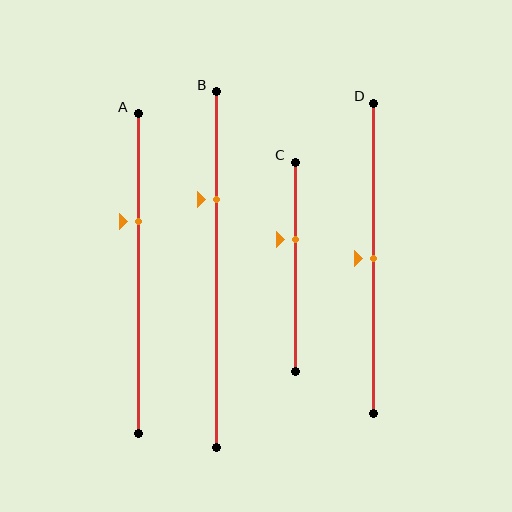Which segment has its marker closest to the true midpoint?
Segment D has its marker closest to the true midpoint.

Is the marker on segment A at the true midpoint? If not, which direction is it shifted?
No, the marker on segment A is shifted upward by about 16% of the segment length.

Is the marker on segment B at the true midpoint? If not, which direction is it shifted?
No, the marker on segment B is shifted upward by about 20% of the segment length.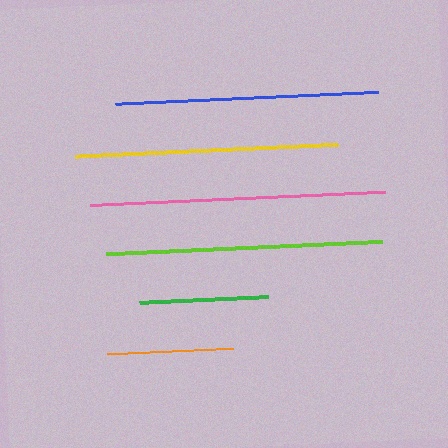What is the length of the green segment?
The green segment is approximately 129 pixels long.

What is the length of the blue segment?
The blue segment is approximately 264 pixels long.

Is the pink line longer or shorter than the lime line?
The pink line is longer than the lime line.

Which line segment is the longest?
The pink line is the longest at approximately 295 pixels.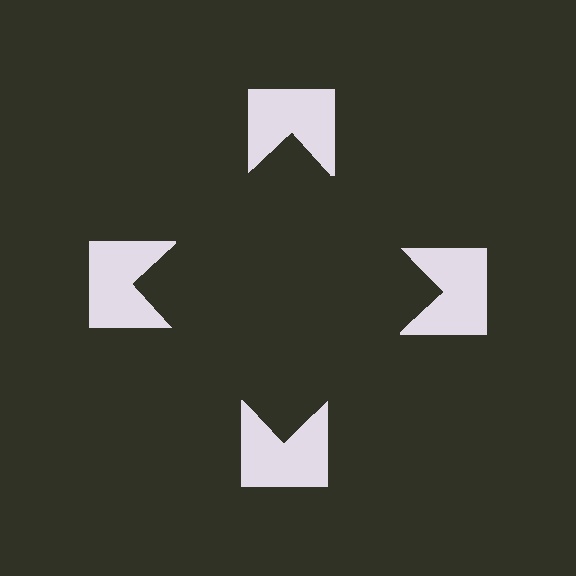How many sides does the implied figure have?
4 sides.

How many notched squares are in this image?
There are 4 — one at each vertex of the illusory square.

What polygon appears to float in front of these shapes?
An illusory square — its edges are inferred from the aligned wedge cuts in the notched squares, not physically drawn.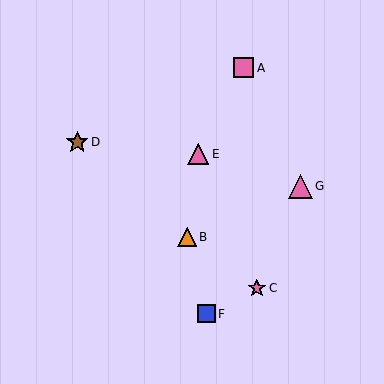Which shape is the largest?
The pink triangle (labeled G) is the largest.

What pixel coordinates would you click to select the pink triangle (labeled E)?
Click at (198, 154) to select the pink triangle E.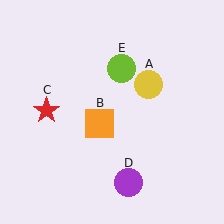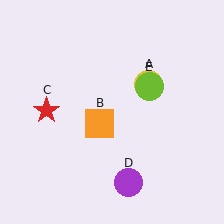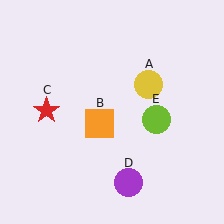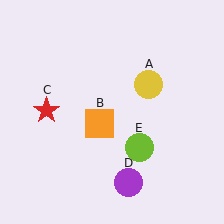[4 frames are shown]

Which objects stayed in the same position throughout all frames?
Yellow circle (object A) and orange square (object B) and red star (object C) and purple circle (object D) remained stationary.